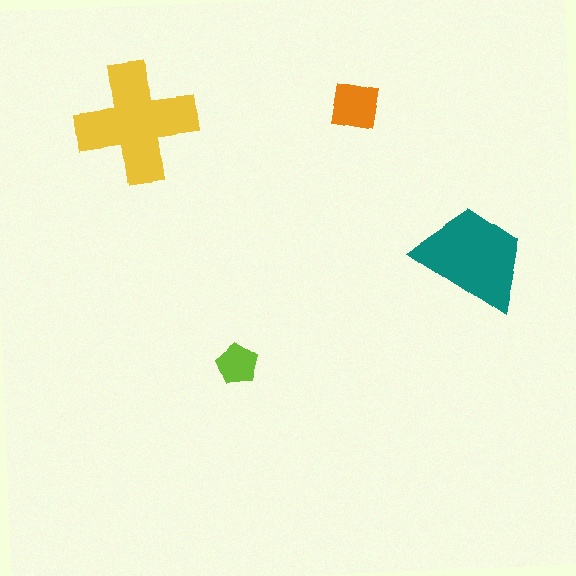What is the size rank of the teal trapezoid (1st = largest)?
2nd.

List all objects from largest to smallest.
The yellow cross, the teal trapezoid, the orange square, the lime pentagon.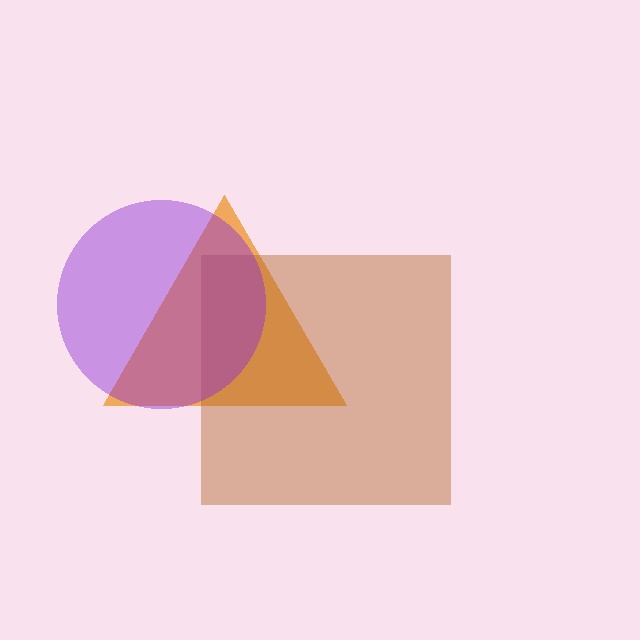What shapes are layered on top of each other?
The layered shapes are: an orange triangle, a brown square, a purple circle.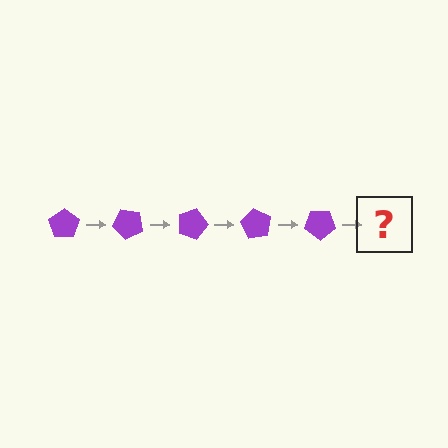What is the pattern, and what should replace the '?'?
The pattern is that the pentagon rotates 45 degrees each step. The '?' should be a purple pentagon rotated 225 degrees.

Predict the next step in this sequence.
The next step is a purple pentagon rotated 225 degrees.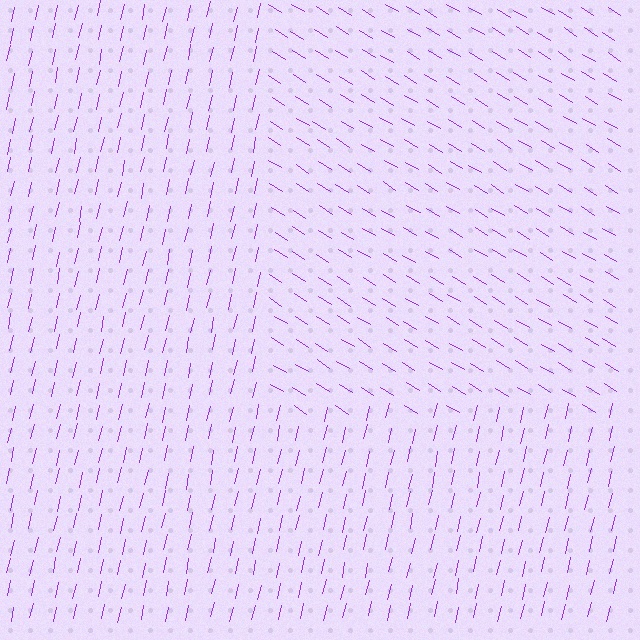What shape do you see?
I see a rectangle.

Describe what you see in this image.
The image is filled with small purple line segments. A rectangle region in the image has lines oriented differently from the surrounding lines, creating a visible texture boundary.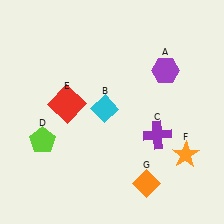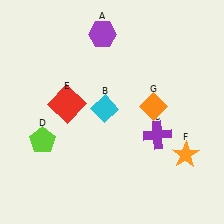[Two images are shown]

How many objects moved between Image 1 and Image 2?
2 objects moved between the two images.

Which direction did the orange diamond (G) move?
The orange diamond (G) moved up.